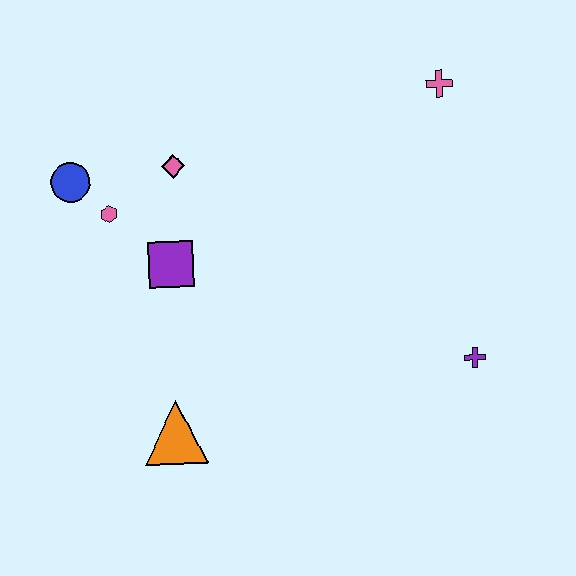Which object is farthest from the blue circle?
The purple cross is farthest from the blue circle.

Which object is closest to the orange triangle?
The purple square is closest to the orange triangle.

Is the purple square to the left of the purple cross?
Yes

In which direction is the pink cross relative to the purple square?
The pink cross is to the right of the purple square.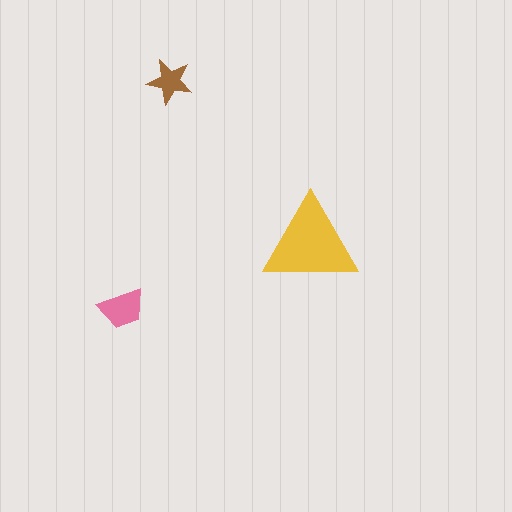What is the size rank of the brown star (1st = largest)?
3rd.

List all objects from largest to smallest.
The yellow triangle, the pink trapezoid, the brown star.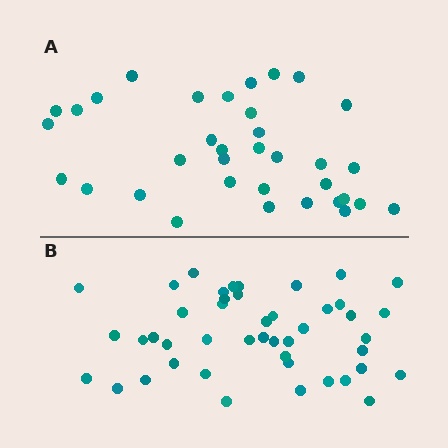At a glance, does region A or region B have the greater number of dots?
Region B (the bottom region) has more dots.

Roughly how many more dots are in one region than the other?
Region B has roughly 10 or so more dots than region A.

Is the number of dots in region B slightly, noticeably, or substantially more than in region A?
Region B has noticeably more, but not dramatically so. The ratio is roughly 1.3 to 1.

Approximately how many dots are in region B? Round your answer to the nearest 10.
About 40 dots. (The exact count is 45, which rounds to 40.)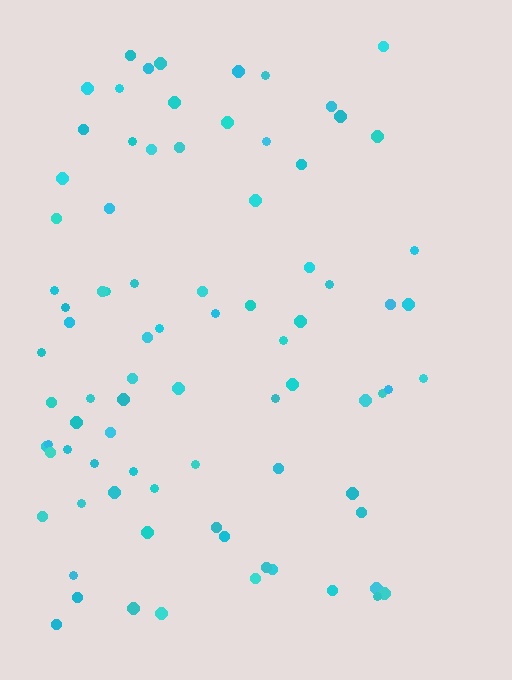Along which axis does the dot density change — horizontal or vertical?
Horizontal.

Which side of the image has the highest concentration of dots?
The left.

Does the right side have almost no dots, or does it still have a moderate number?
Still a moderate number, just noticeably fewer than the left.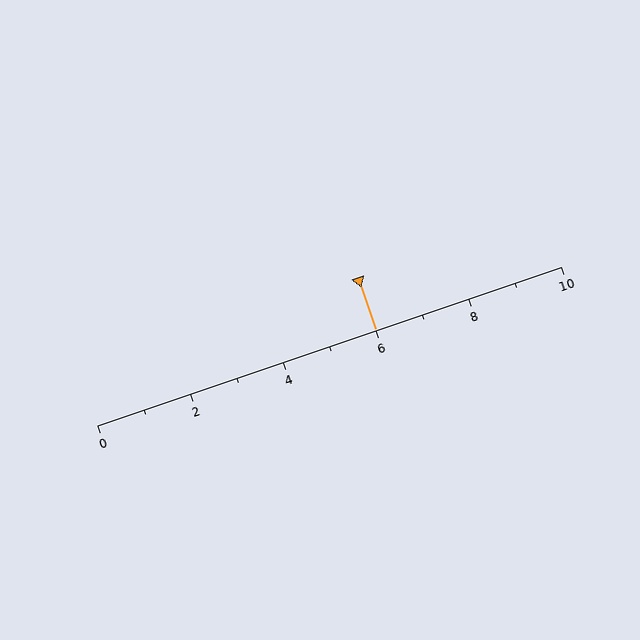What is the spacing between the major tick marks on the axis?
The major ticks are spaced 2 apart.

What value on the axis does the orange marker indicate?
The marker indicates approximately 6.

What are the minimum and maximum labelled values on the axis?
The axis runs from 0 to 10.